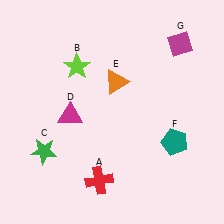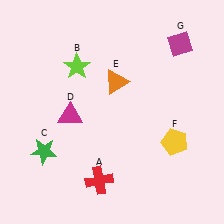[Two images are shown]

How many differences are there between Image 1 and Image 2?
There is 1 difference between the two images.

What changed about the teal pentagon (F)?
In Image 1, F is teal. In Image 2, it changed to yellow.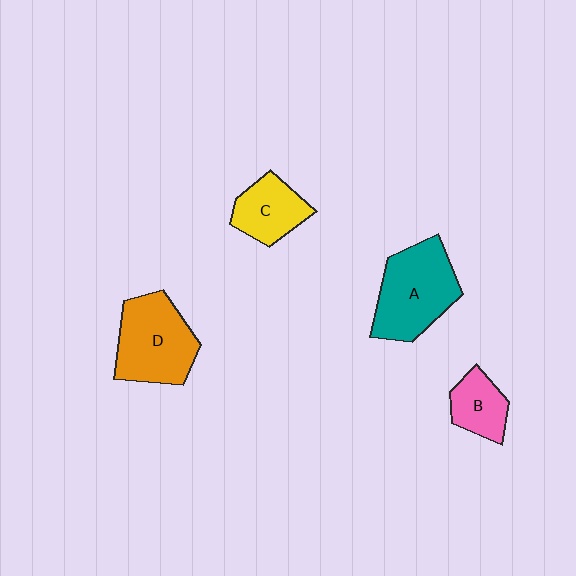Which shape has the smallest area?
Shape B (pink).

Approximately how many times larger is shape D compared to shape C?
Approximately 1.6 times.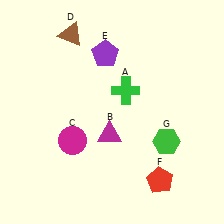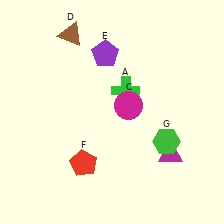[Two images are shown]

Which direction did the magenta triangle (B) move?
The magenta triangle (B) moved right.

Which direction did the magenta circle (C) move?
The magenta circle (C) moved right.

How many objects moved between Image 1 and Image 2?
3 objects moved between the two images.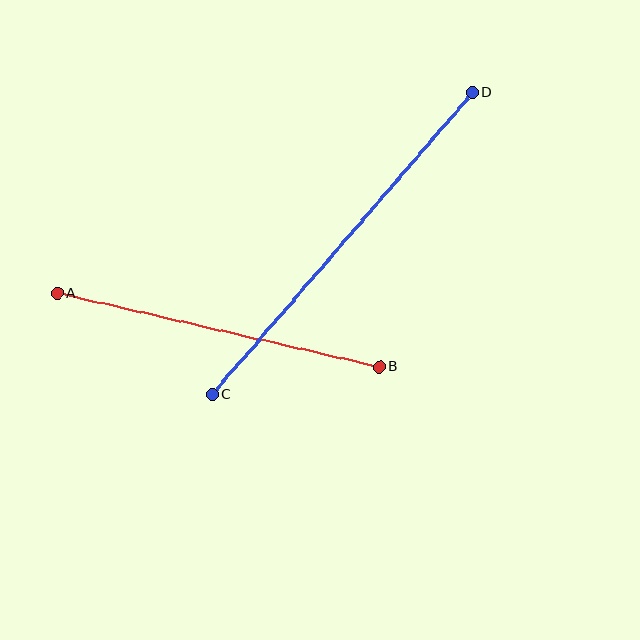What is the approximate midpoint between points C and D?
The midpoint is at approximately (342, 244) pixels.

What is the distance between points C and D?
The distance is approximately 399 pixels.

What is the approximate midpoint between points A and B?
The midpoint is at approximately (219, 330) pixels.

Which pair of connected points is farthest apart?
Points C and D are farthest apart.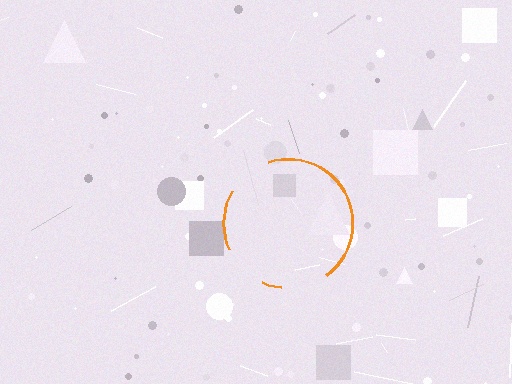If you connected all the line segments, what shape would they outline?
They would outline a circle.